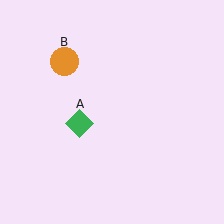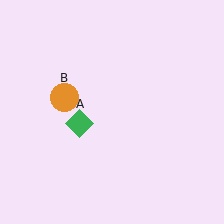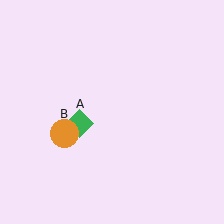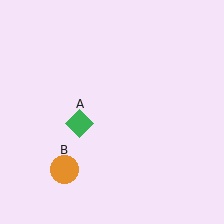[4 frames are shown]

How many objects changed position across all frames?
1 object changed position: orange circle (object B).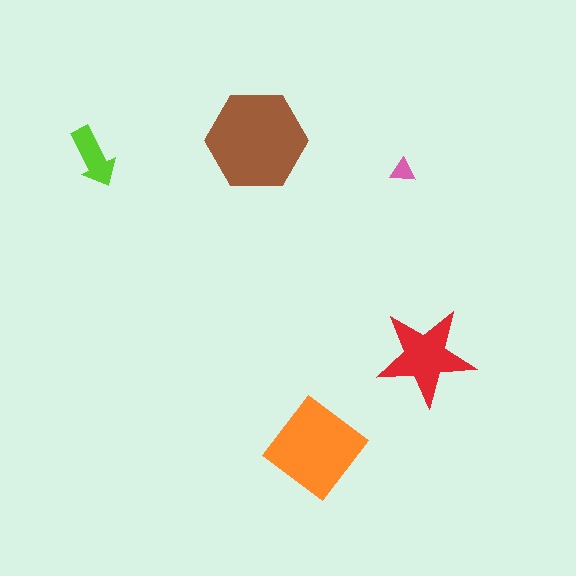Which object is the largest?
The brown hexagon.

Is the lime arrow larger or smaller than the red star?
Smaller.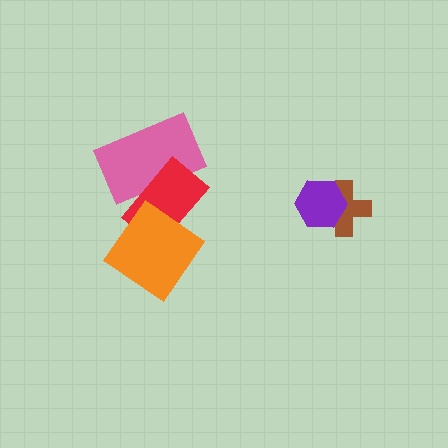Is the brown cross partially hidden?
Yes, it is partially covered by another shape.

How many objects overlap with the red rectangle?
2 objects overlap with the red rectangle.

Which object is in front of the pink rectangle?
The red rectangle is in front of the pink rectangle.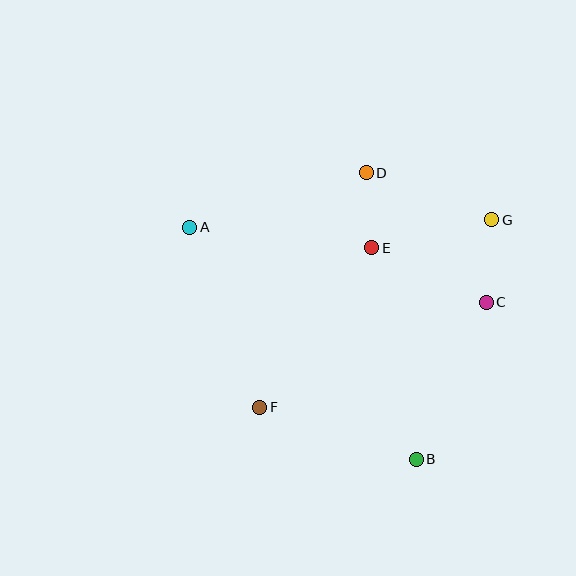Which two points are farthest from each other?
Points A and B are farthest from each other.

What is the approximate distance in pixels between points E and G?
The distance between E and G is approximately 123 pixels.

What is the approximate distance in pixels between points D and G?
The distance between D and G is approximately 134 pixels.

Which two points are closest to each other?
Points D and E are closest to each other.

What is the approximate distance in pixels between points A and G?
The distance between A and G is approximately 302 pixels.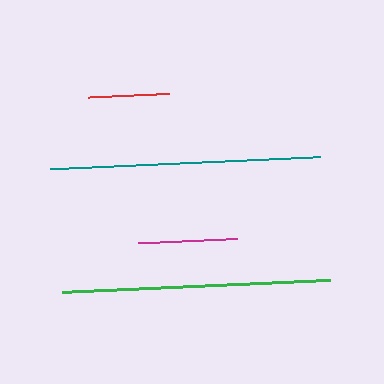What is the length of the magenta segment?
The magenta segment is approximately 99 pixels long.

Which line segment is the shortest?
The red line is the shortest at approximately 82 pixels.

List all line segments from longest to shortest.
From longest to shortest: teal, green, magenta, red.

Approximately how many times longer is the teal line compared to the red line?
The teal line is approximately 3.3 times the length of the red line.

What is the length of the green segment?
The green segment is approximately 268 pixels long.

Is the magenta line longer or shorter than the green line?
The green line is longer than the magenta line.